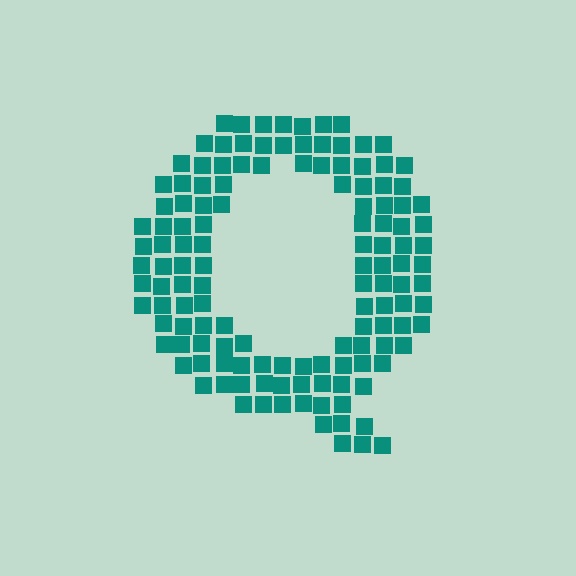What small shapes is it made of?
It is made of small squares.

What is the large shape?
The large shape is the letter Q.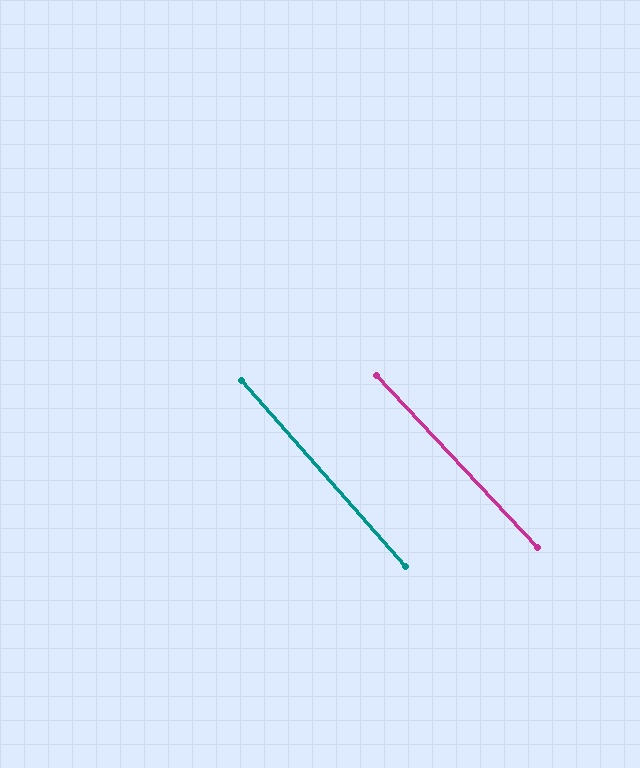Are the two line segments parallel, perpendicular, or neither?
Parallel — their directions differ by only 1.7°.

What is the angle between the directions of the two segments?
Approximately 2 degrees.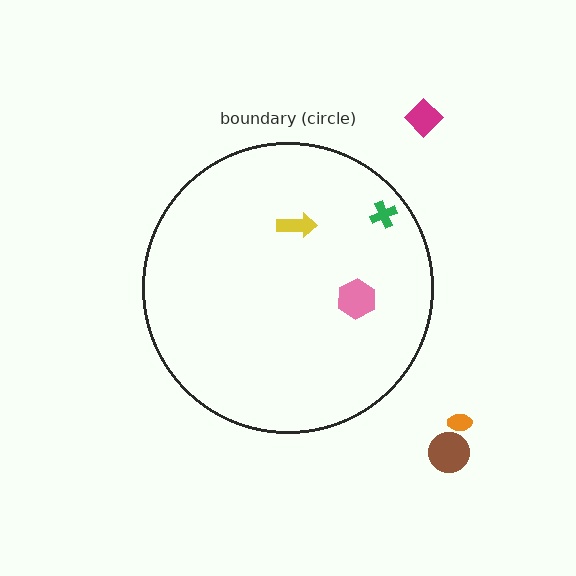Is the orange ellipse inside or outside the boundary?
Outside.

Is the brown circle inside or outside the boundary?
Outside.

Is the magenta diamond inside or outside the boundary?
Outside.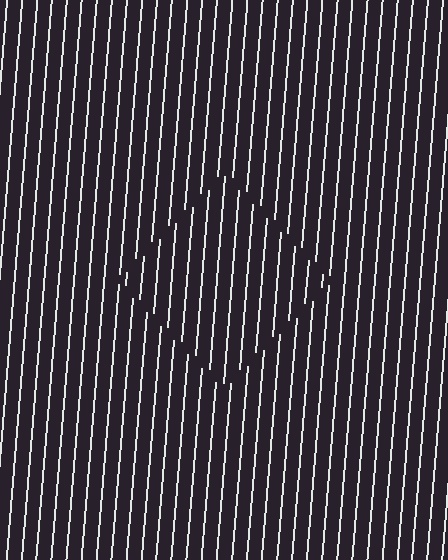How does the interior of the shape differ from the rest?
The interior of the shape contains the same grating, shifted by half a period — the contour is defined by the phase discontinuity where line-ends from the inner and outer gratings abut.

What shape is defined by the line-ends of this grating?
An illusory square. The interior of the shape contains the same grating, shifted by half a period — the contour is defined by the phase discontinuity where line-ends from the inner and outer gratings abut.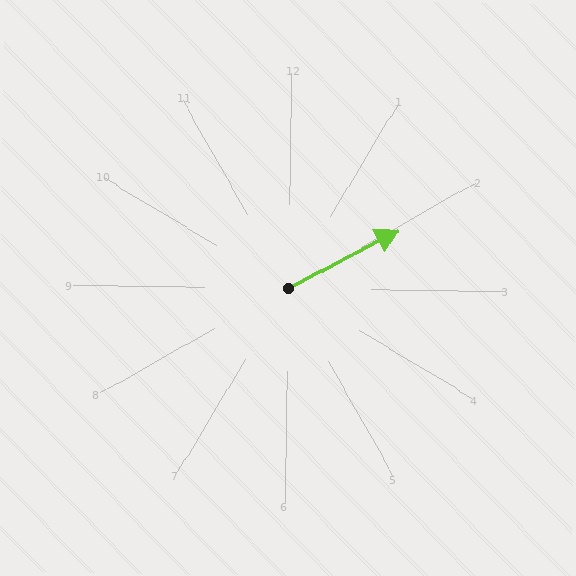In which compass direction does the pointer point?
Northeast.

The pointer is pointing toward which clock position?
Roughly 2 o'clock.